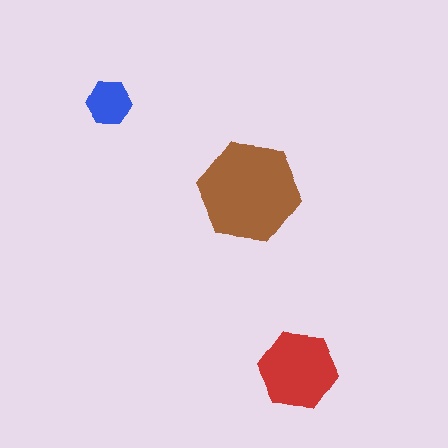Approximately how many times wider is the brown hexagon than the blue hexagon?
About 2.5 times wider.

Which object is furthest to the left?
The blue hexagon is leftmost.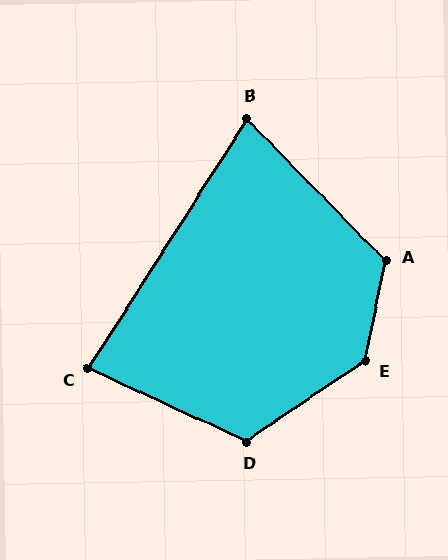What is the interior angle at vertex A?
Approximately 124 degrees (obtuse).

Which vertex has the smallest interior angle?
B, at approximately 77 degrees.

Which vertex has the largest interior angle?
E, at approximately 136 degrees.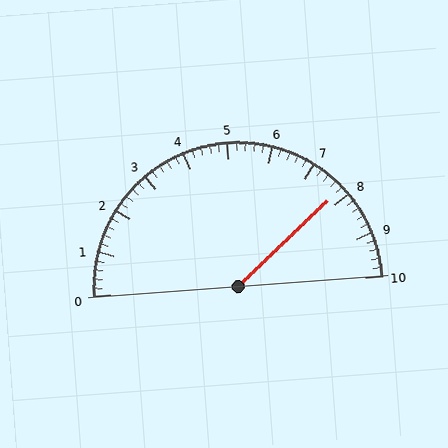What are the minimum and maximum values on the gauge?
The gauge ranges from 0 to 10.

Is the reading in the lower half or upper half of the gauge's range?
The reading is in the upper half of the range (0 to 10).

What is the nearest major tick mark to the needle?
The nearest major tick mark is 8.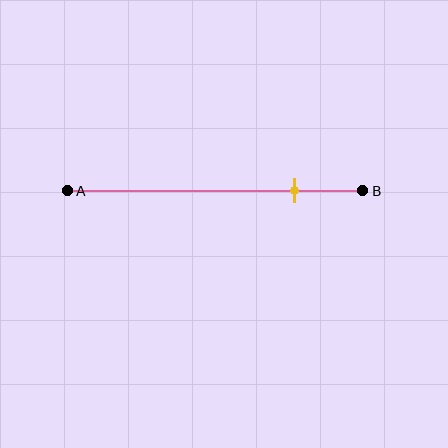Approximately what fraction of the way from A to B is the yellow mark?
The yellow mark is approximately 75% of the way from A to B.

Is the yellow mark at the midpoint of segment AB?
No, the mark is at about 75% from A, not at the 50% midpoint.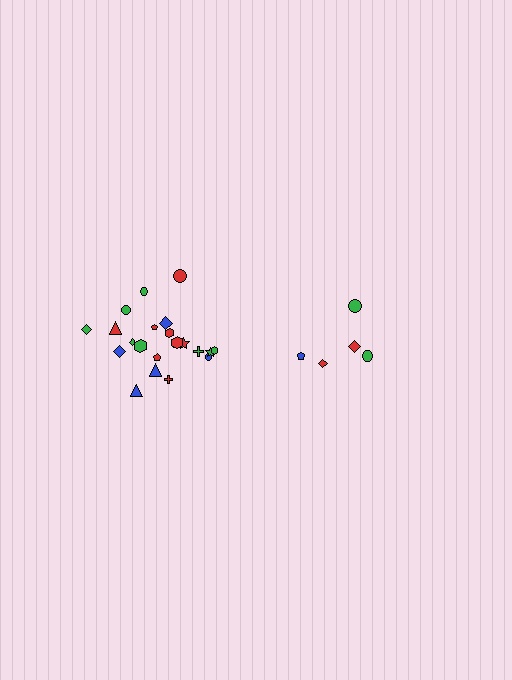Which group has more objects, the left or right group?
The left group.